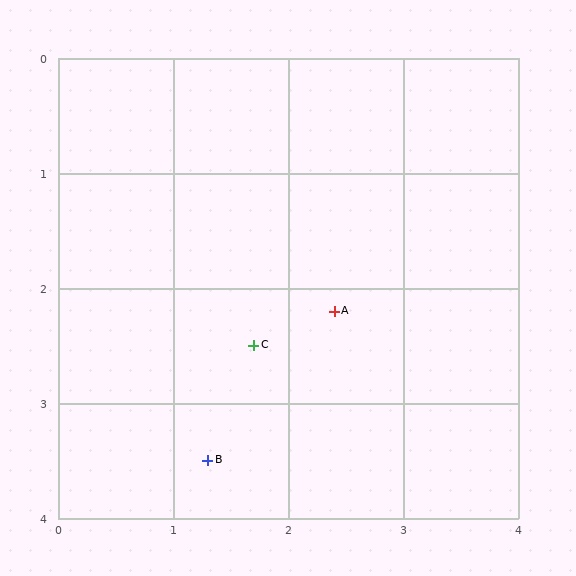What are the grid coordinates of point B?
Point B is at approximately (1.3, 3.5).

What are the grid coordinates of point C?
Point C is at approximately (1.7, 2.5).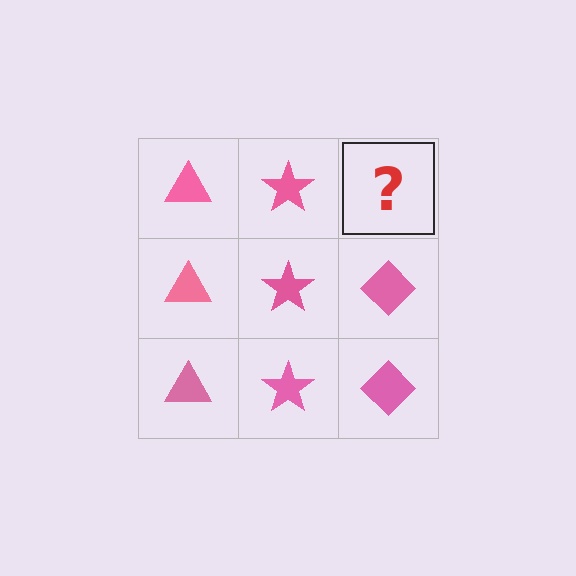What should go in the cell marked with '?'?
The missing cell should contain a pink diamond.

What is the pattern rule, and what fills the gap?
The rule is that each column has a consistent shape. The gap should be filled with a pink diamond.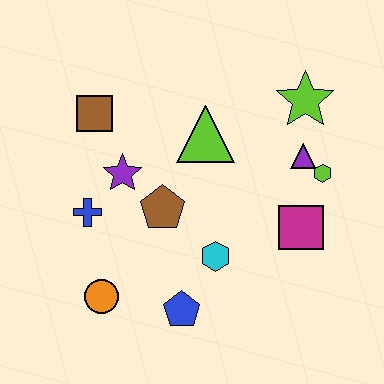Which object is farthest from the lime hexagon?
The orange circle is farthest from the lime hexagon.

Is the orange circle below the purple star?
Yes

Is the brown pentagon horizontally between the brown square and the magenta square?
Yes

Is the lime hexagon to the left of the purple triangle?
No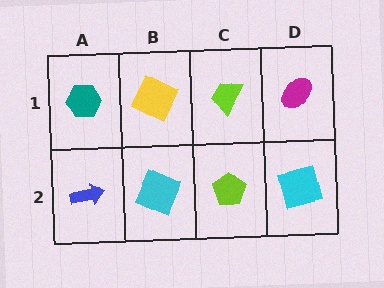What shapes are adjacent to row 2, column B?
A yellow square (row 1, column B), a blue arrow (row 2, column A), a lime pentagon (row 2, column C).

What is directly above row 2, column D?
A magenta ellipse.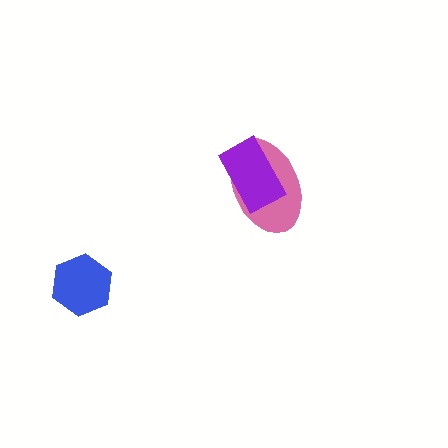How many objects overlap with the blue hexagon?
0 objects overlap with the blue hexagon.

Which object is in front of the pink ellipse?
The purple rectangle is in front of the pink ellipse.